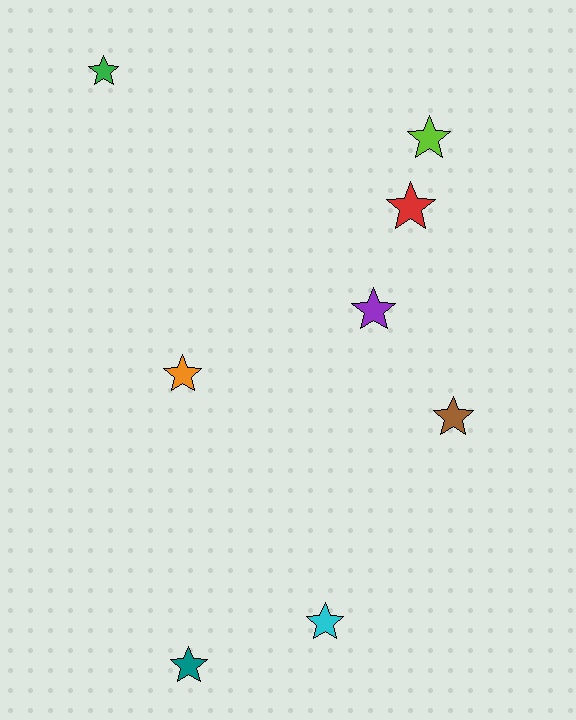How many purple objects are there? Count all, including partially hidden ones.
There is 1 purple object.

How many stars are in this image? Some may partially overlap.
There are 8 stars.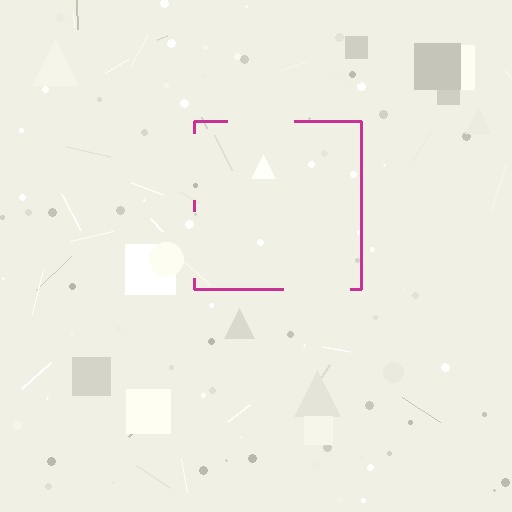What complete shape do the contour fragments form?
The contour fragments form a square.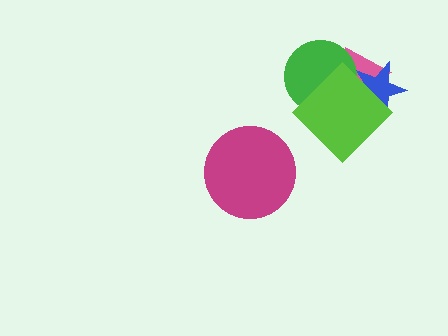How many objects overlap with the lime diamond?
3 objects overlap with the lime diamond.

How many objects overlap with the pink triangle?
3 objects overlap with the pink triangle.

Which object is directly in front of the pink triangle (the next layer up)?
The green circle is directly in front of the pink triangle.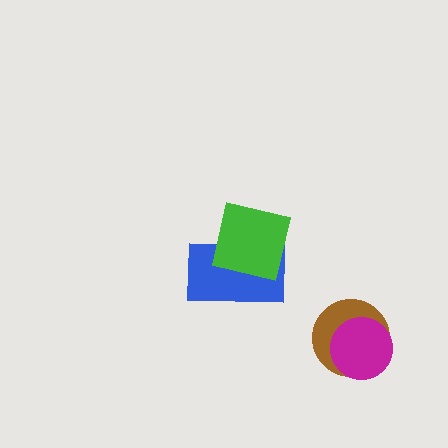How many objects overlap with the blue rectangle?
1 object overlaps with the blue rectangle.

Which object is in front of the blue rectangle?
The green square is in front of the blue rectangle.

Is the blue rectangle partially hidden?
Yes, it is partially covered by another shape.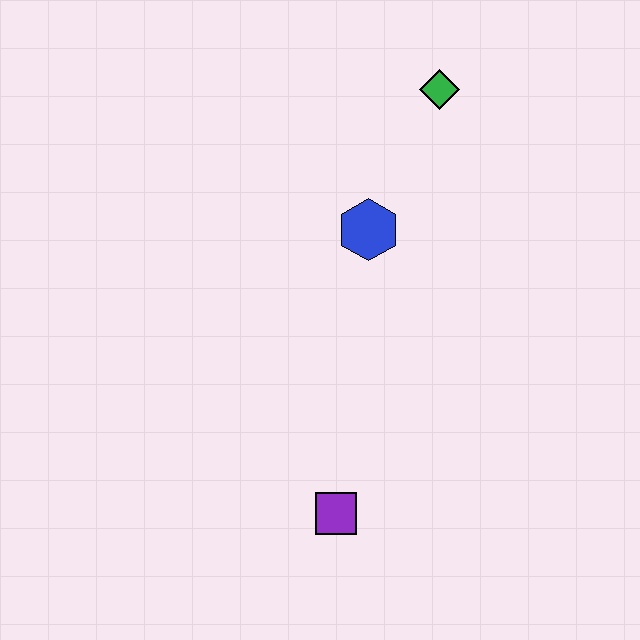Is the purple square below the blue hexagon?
Yes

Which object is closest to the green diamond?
The blue hexagon is closest to the green diamond.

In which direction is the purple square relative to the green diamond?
The purple square is below the green diamond.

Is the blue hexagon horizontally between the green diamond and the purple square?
Yes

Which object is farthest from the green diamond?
The purple square is farthest from the green diamond.